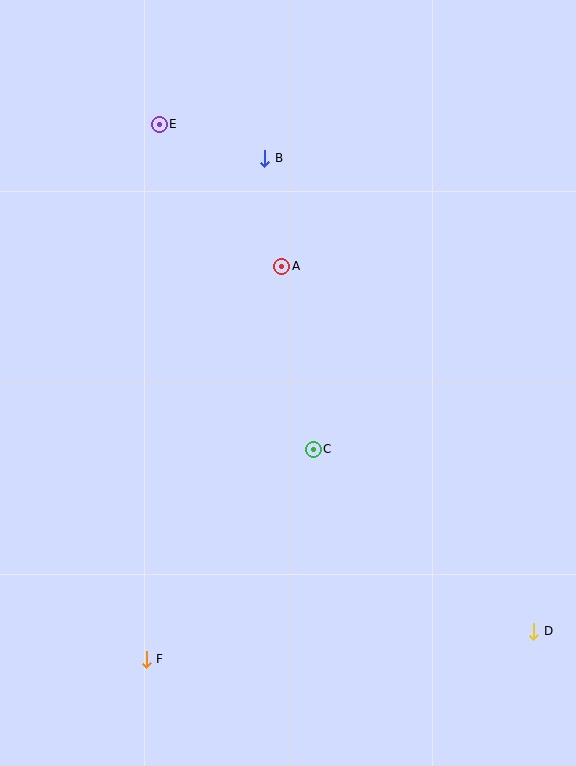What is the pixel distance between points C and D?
The distance between C and D is 286 pixels.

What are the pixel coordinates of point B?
Point B is at (265, 158).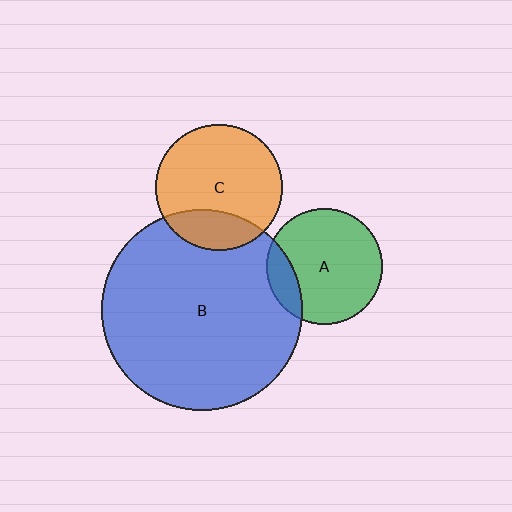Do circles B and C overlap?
Yes.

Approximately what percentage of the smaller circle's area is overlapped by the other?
Approximately 25%.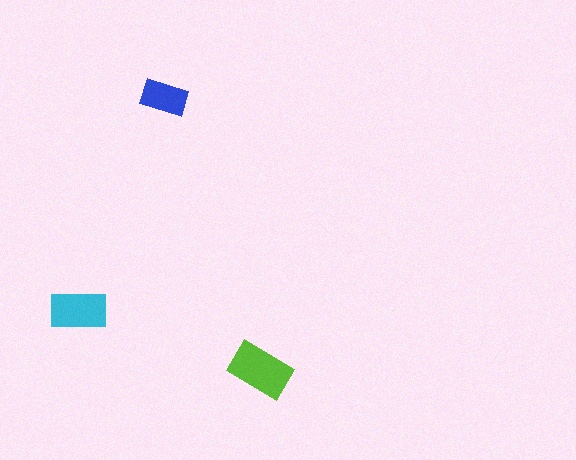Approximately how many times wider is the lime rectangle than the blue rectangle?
About 1.5 times wider.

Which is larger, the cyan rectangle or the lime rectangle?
The lime one.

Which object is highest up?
The blue rectangle is topmost.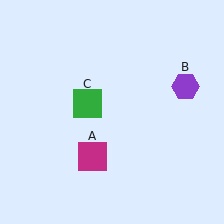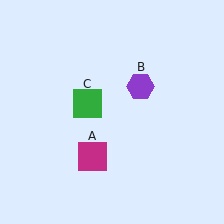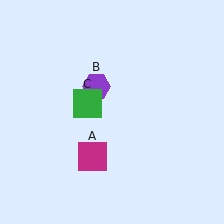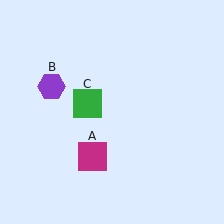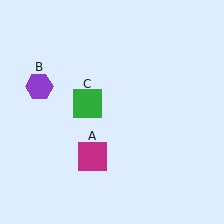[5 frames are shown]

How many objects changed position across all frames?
1 object changed position: purple hexagon (object B).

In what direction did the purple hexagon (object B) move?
The purple hexagon (object B) moved left.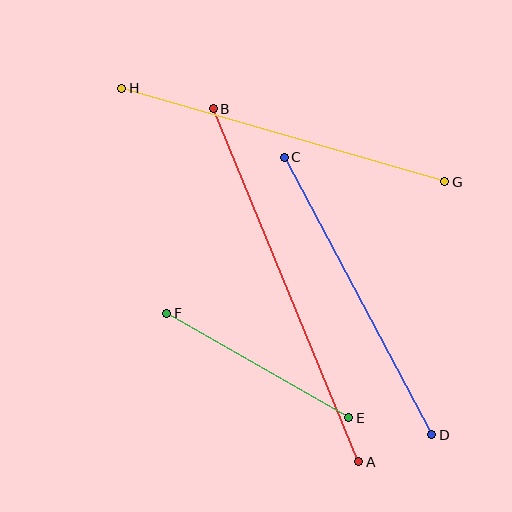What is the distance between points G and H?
The distance is approximately 336 pixels.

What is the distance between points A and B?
The distance is approximately 382 pixels.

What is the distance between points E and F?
The distance is approximately 210 pixels.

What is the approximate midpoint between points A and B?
The midpoint is at approximately (286, 285) pixels.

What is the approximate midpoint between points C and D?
The midpoint is at approximately (358, 296) pixels.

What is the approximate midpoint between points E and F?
The midpoint is at approximately (258, 366) pixels.